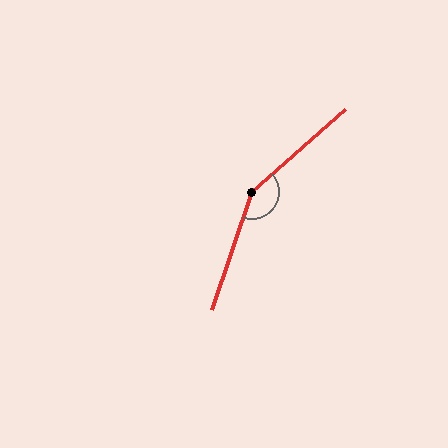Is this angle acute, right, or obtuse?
It is obtuse.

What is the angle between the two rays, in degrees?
Approximately 150 degrees.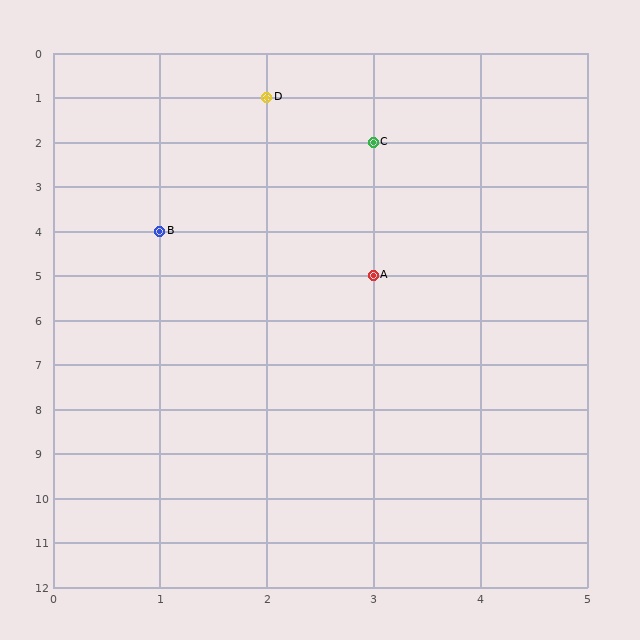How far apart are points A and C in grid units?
Points A and C are 3 rows apart.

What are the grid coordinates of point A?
Point A is at grid coordinates (3, 5).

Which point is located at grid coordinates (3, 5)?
Point A is at (3, 5).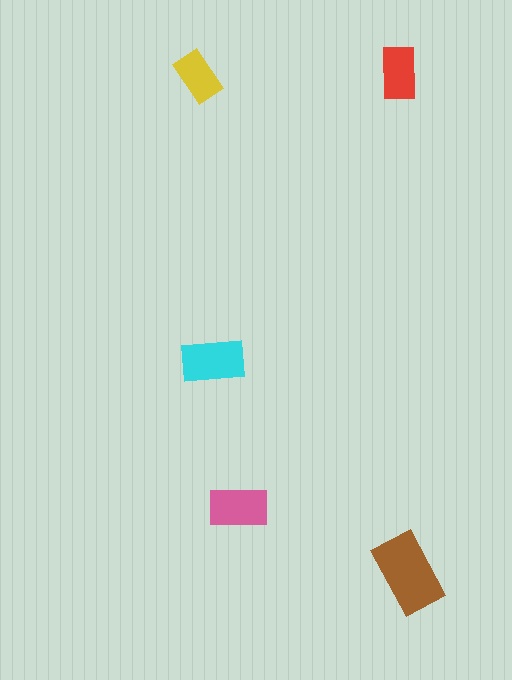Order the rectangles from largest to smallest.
the brown one, the cyan one, the pink one, the red one, the yellow one.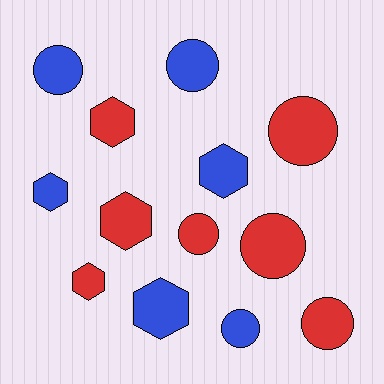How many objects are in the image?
There are 13 objects.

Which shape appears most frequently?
Circle, with 7 objects.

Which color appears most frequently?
Red, with 7 objects.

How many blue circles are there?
There are 3 blue circles.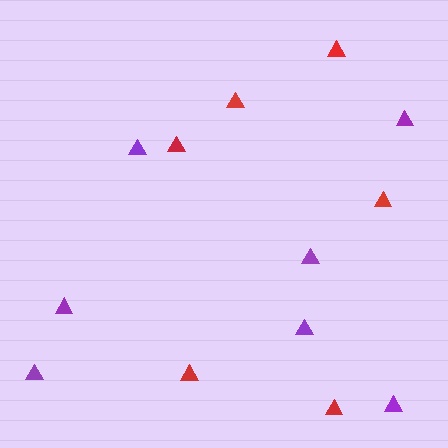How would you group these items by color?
There are 2 groups: one group of red triangles (6) and one group of purple triangles (7).